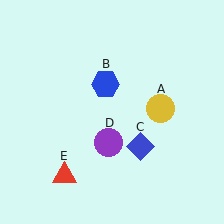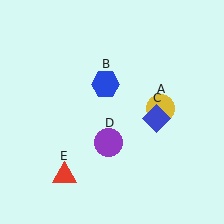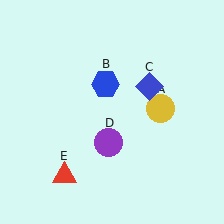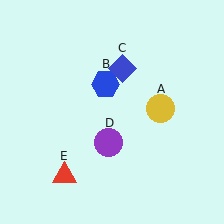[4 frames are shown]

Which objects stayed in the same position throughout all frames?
Yellow circle (object A) and blue hexagon (object B) and purple circle (object D) and red triangle (object E) remained stationary.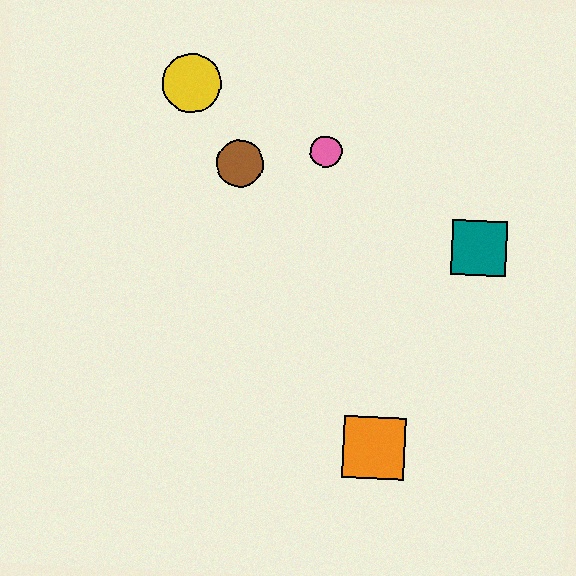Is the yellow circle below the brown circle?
No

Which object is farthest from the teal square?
The yellow circle is farthest from the teal square.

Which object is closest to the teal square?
The pink circle is closest to the teal square.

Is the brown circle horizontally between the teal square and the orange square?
No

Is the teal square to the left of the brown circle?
No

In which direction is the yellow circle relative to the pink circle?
The yellow circle is to the left of the pink circle.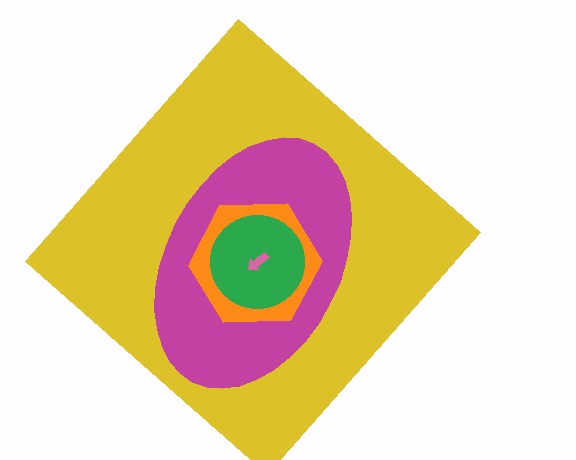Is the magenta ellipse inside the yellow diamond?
Yes.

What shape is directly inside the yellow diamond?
The magenta ellipse.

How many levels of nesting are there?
5.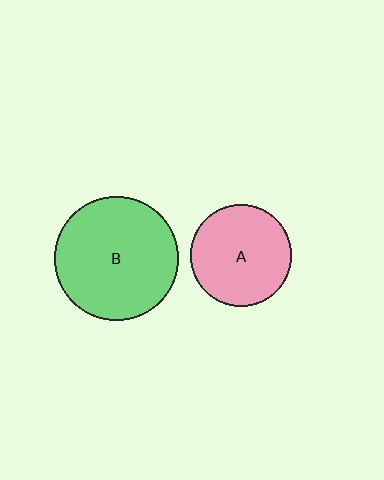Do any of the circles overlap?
No, none of the circles overlap.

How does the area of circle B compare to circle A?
Approximately 1.5 times.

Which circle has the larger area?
Circle B (green).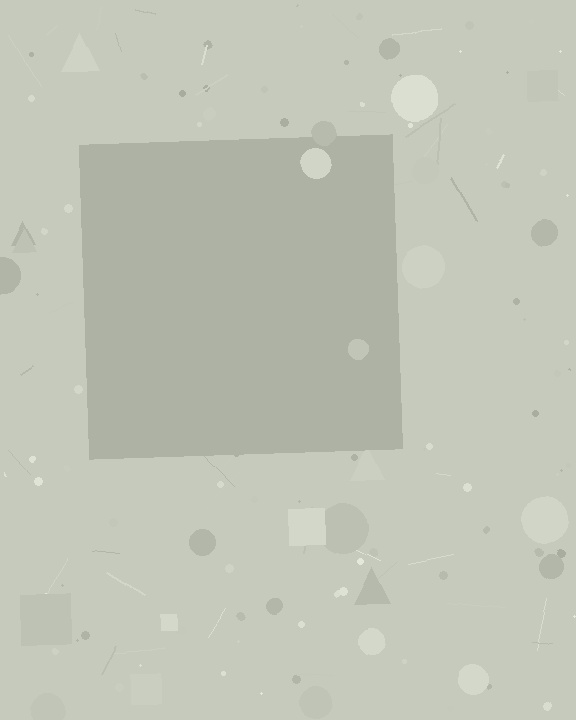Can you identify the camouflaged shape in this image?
The camouflaged shape is a square.